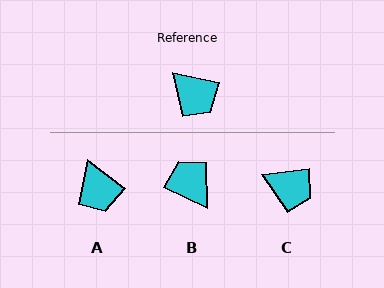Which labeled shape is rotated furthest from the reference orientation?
B, about 168 degrees away.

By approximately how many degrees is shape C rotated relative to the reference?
Approximately 20 degrees counter-clockwise.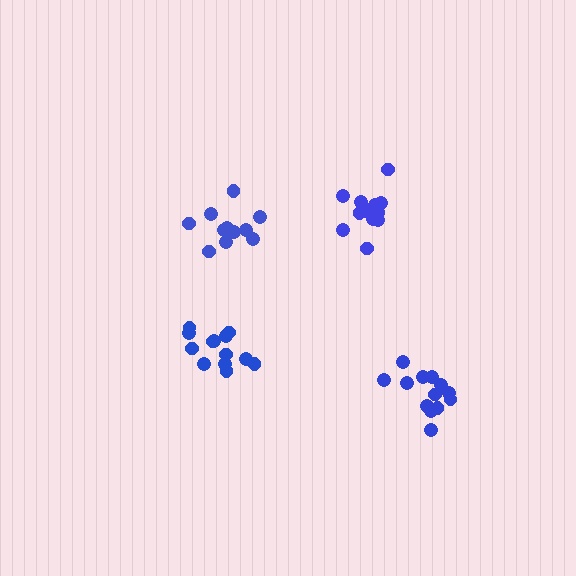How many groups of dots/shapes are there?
There are 4 groups.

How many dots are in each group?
Group 1: 13 dots, Group 2: 11 dots, Group 3: 12 dots, Group 4: 13 dots (49 total).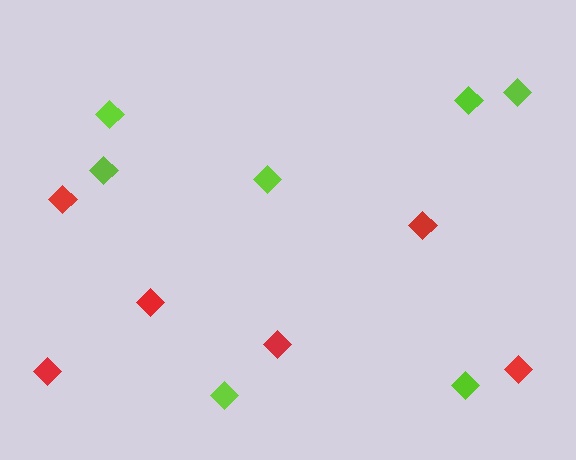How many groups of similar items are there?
There are 2 groups: one group of red diamonds (6) and one group of lime diamonds (7).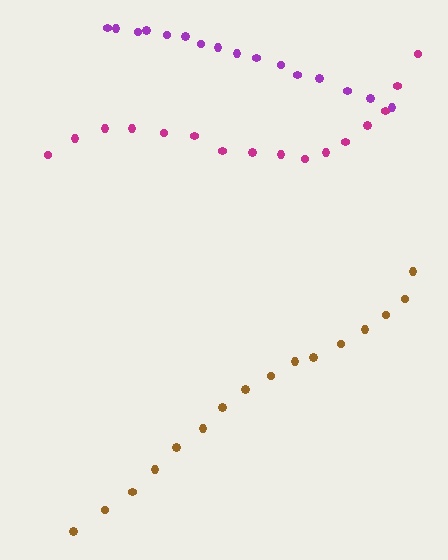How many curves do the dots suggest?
There are 3 distinct paths.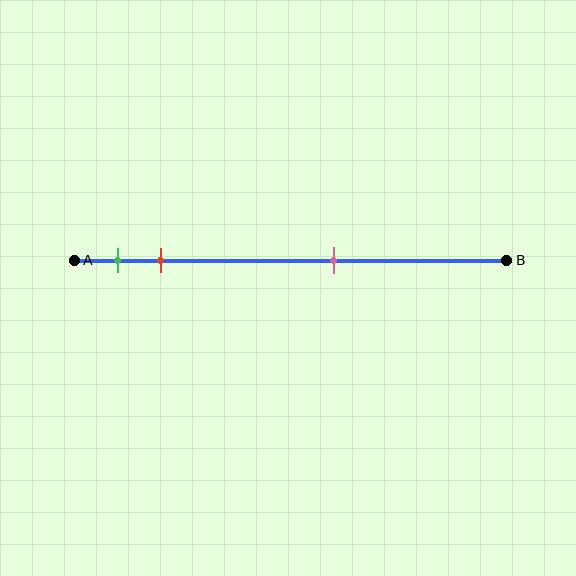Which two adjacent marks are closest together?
The green and red marks are the closest adjacent pair.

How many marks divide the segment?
There are 3 marks dividing the segment.